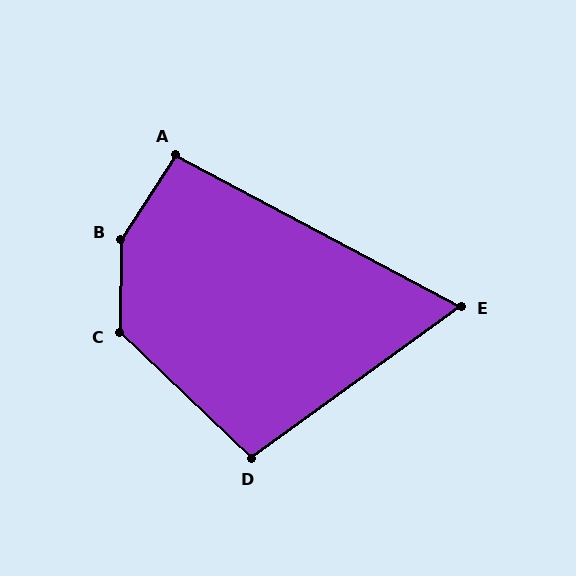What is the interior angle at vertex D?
Approximately 100 degrees (obtuse).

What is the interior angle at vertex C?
Approximately 133 degrees (obtuse).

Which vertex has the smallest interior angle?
E, at approximately 64 degrees.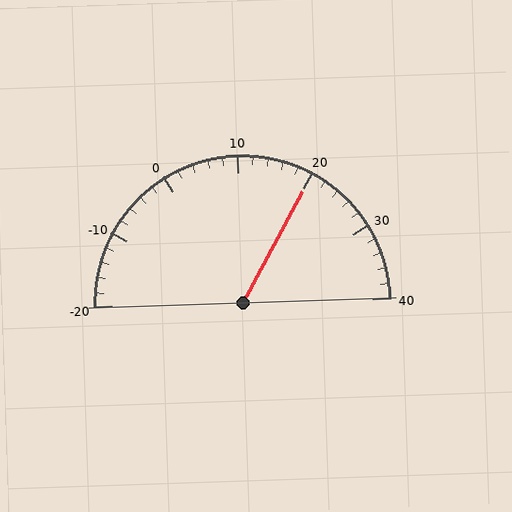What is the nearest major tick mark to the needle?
The nearest major tick mark is 20.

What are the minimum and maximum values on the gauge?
The gauge ranges from -20 to 40.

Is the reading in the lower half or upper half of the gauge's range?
The reading is in the upper half of the range (-20 to 40).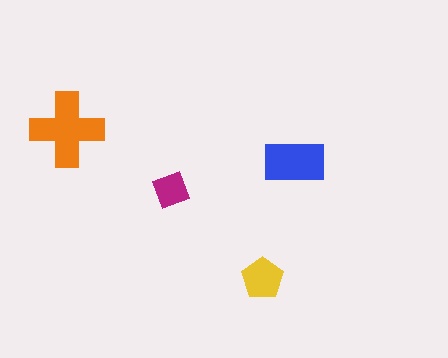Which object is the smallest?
The magenta diamond.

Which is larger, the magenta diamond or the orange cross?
The orange cross.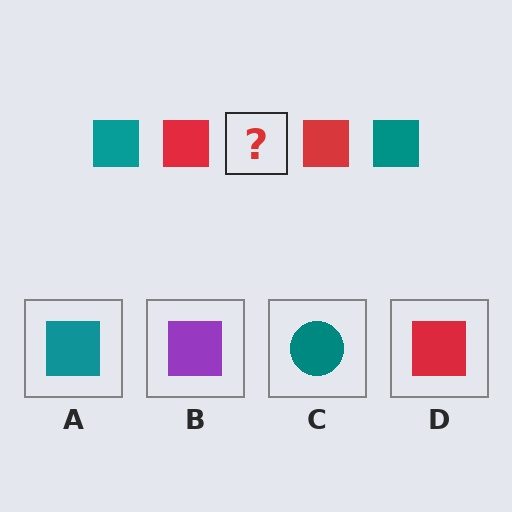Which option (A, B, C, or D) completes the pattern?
A.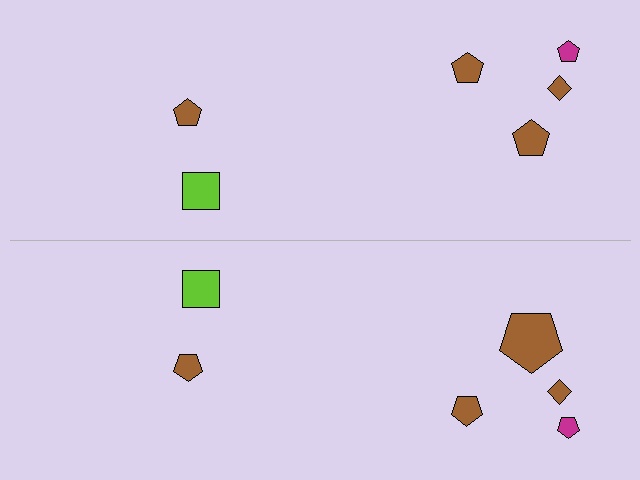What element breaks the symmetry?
The brown pentagon on the bottom side has a different size than its mirror counterpart.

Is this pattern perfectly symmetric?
No, the pattern is not perfectly symmetric. The brown pentagon on the bottom side has a different size than its mirror counterpart.